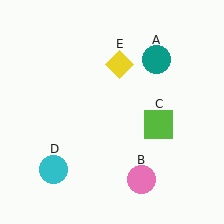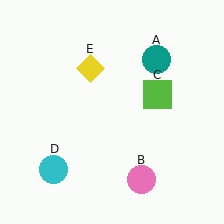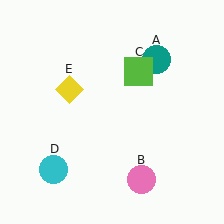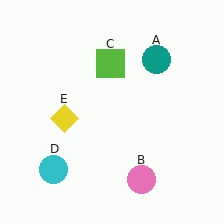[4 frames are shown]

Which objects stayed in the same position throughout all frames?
Teal circle (object A) and pink circle (object B) and cyan circle (object D) remained stationary.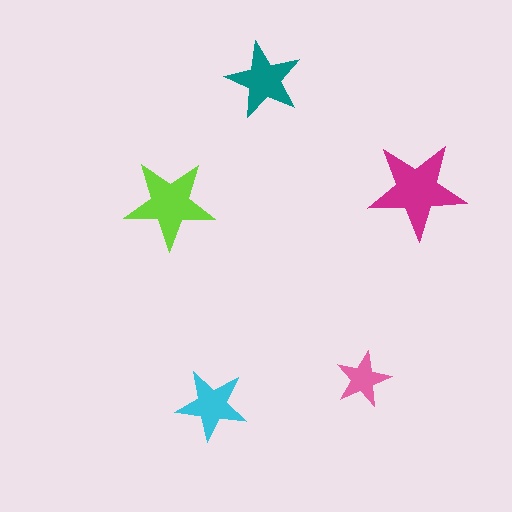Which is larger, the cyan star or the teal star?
The teal one.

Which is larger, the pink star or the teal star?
The teal one.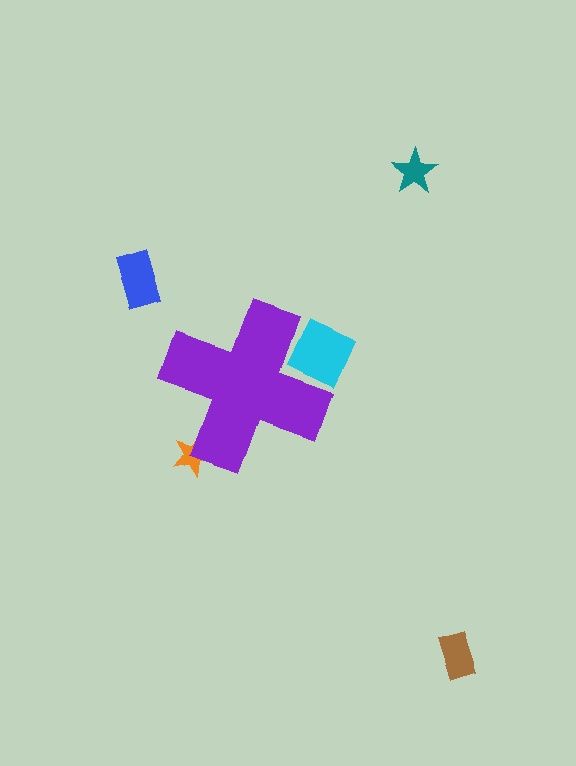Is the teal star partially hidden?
No, the teal star is fully visible.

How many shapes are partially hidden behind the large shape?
2 shapes are partially hidden.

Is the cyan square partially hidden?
Yes, the cyan square is partially hidden behind the purple cross.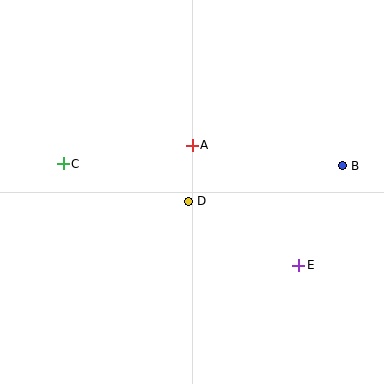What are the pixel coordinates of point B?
Point B is at (343, 166).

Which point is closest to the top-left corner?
Point C is closest to the top-left corner.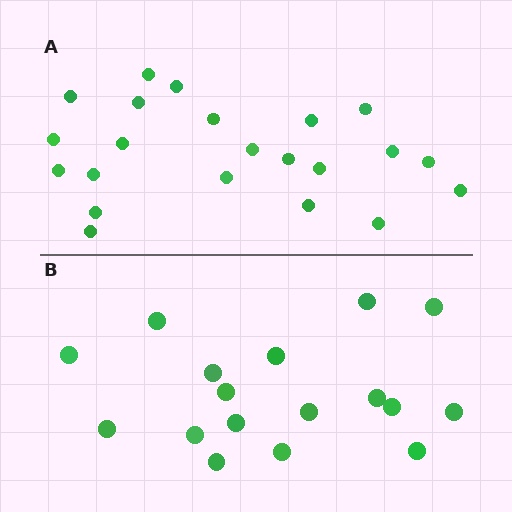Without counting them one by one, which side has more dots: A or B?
Region A (the top region) has more dots.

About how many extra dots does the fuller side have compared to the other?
Region A has about 5 more dots than region B.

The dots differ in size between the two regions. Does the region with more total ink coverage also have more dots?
No. Region B has more total ink coverage because its dots are larger, but region A actually contains more individual dots. Total area can be misleading — the number of items is what matters here.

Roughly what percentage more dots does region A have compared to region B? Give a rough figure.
About 30% more.